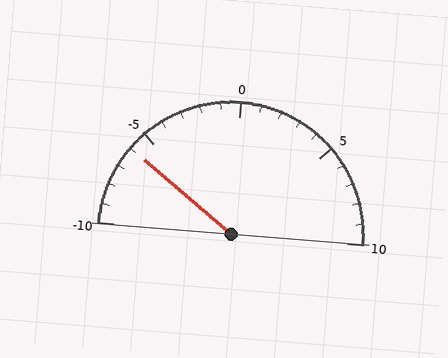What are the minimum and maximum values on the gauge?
The gauge ranges from -10 to 10.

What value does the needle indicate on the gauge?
The needle indicates approximately -6.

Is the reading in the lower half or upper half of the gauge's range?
The reading is in the lower half of the range (-10 to 10).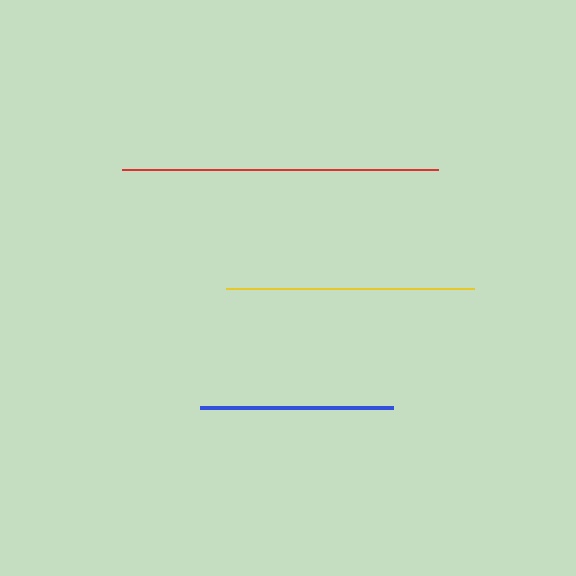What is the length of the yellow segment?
The yellow segment is approximately 248 pixels long.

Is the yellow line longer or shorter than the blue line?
The yellow line is longer than the blue line.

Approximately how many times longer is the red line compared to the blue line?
The red line is approximately 1.6 times the length of the blue line.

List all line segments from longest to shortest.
From longest to shortest: red, yellow, blue.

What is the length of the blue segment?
The blue segment is approximately 193 pixels long.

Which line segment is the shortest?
The blue line is the shortest at approximately 193 pixels.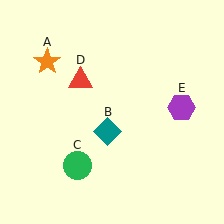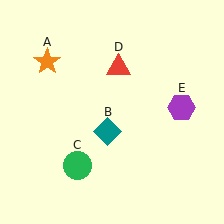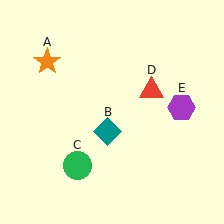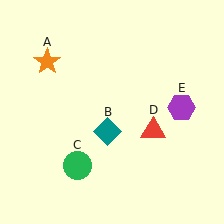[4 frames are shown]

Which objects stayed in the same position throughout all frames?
Orange star (object A) and teal diamond (object B) and green circle (object C) and purple hexagon (object E) remained stationary.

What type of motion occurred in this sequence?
The red triangle (object D) rotated clockwise around the center of the scene.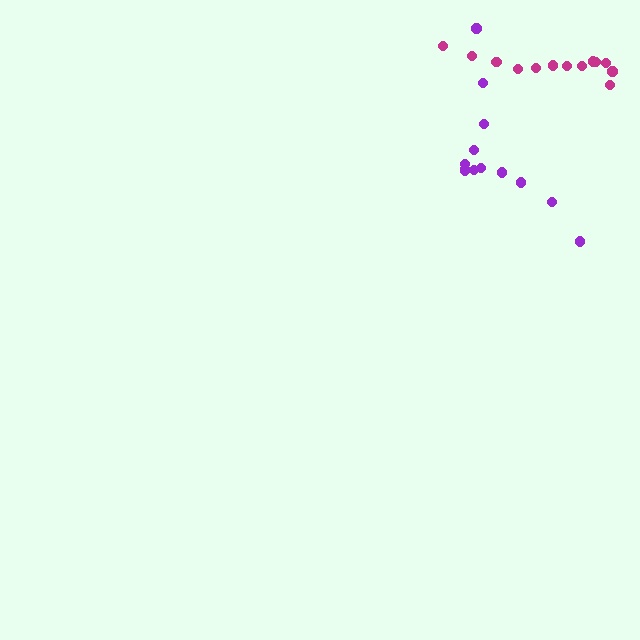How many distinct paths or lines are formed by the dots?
There are 2 distinct paths.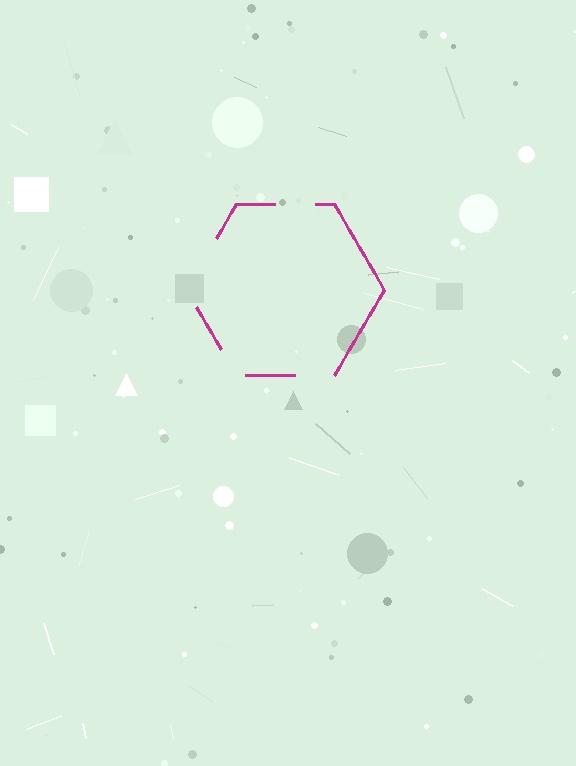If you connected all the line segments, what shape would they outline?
They would outline a hexagon.